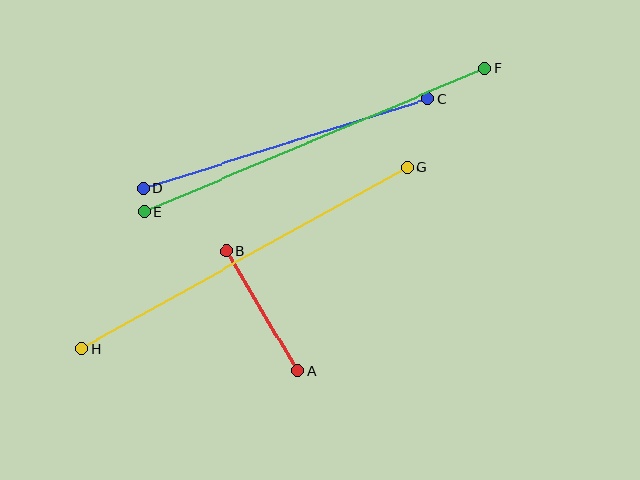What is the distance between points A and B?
The distance is approximately 139 pixels.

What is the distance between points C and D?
The distance is approximately 299 pixels.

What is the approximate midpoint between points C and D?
The midpoint is at approximately (286, 144) pixels.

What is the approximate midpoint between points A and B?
The midpoint is at approximately (262, 311) pixels.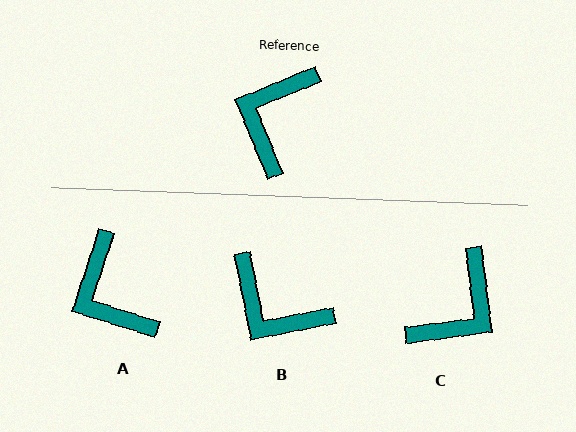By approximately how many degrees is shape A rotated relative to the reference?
Approximately 50 degrees counter-clockwise.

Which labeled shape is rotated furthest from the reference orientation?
C, about 165 degrees away.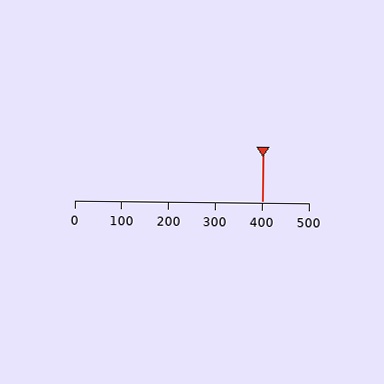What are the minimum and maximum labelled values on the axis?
The axis runs from 0 to 500.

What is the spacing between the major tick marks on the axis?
The major ticks are spaced 100 apart.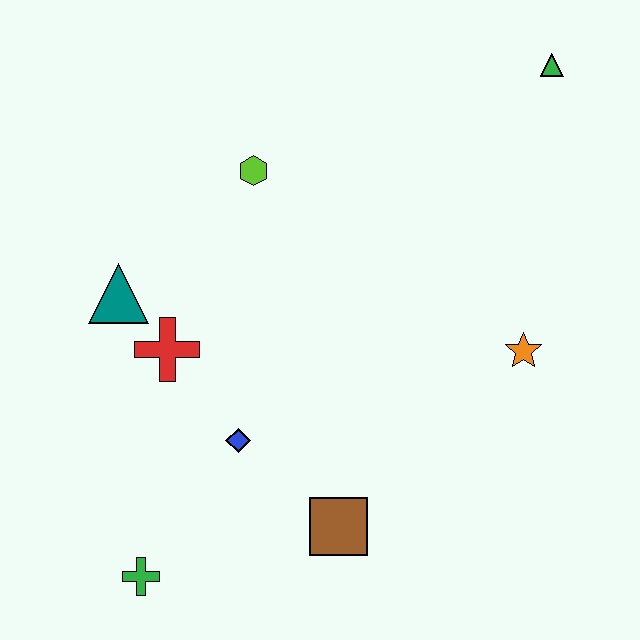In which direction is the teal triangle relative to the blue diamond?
The teal triangle is above the blue diamond.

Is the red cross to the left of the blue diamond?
Yes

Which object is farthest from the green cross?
The green triangle is farthest from the green cross.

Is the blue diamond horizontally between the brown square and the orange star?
No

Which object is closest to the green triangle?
The orange star is closest to the green triangle.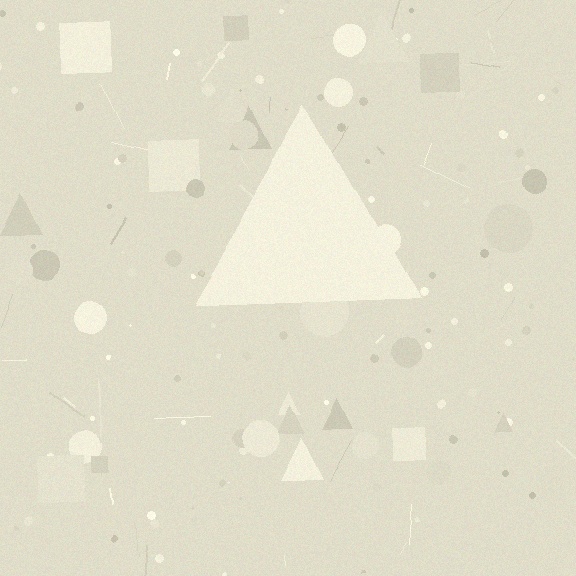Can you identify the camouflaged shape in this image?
The camouflaged shape is a triangle.